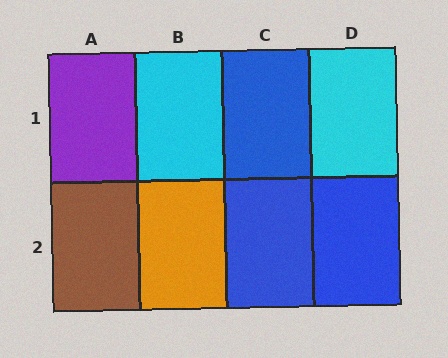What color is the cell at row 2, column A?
Brown.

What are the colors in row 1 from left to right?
Purple, cyan, blue, cyan.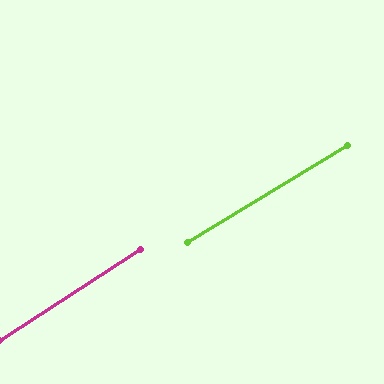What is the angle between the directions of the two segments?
Approximately 2 degrees.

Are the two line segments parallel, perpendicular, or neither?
Parallel — their directions differ by only 1.7°.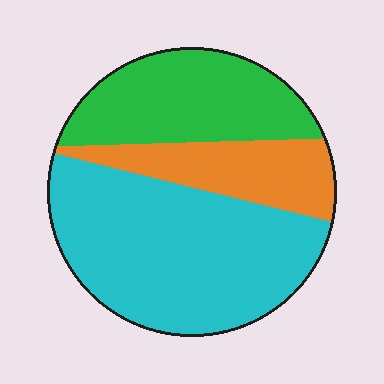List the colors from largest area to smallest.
From largest to smallest: cyan, green, orange.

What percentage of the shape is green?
Green covers roughly 30% of the shape.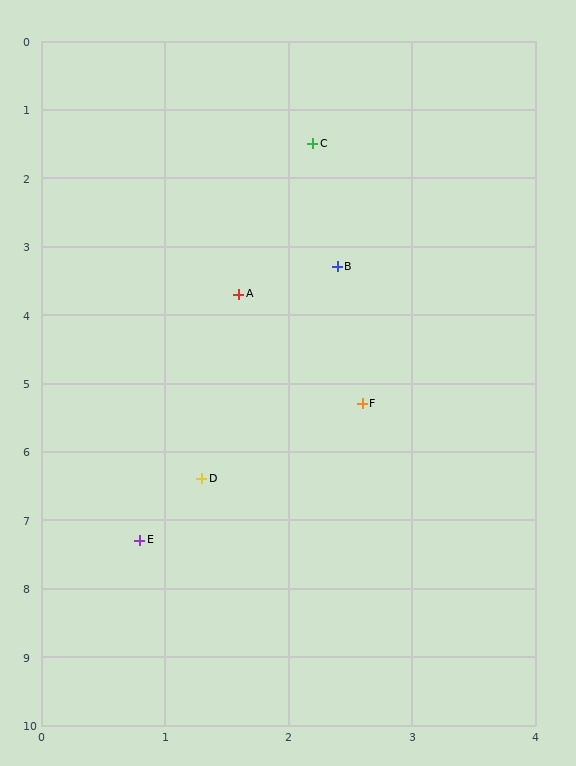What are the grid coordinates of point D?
Point D is at approximately (1.3, 6.4).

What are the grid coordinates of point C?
Point C is at approximately (2.2, 1.5).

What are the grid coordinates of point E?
Point E is at approximately (0.8, 7.3).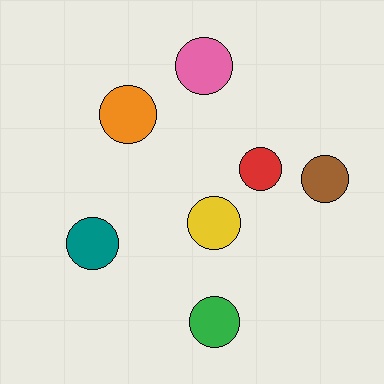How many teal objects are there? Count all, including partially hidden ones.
There is 1 teal object.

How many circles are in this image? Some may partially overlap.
There are 7 circles.